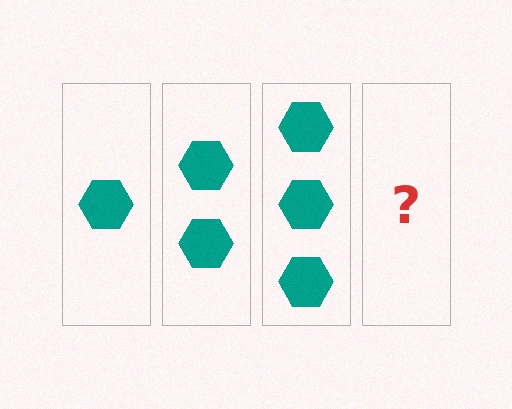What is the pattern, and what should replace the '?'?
The pattern is that each step adds one more hexagon. The '?' should be 4 hexagons.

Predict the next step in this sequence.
The next step is 4 hexagons.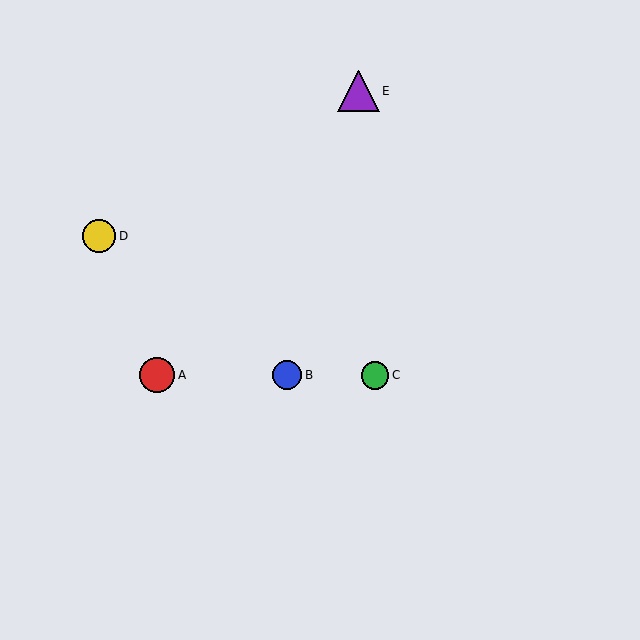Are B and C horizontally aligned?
Yes, both are at y≈375.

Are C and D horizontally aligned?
No, C is at y≈375 and D is at y≈236.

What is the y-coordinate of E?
Object E is at y≈91.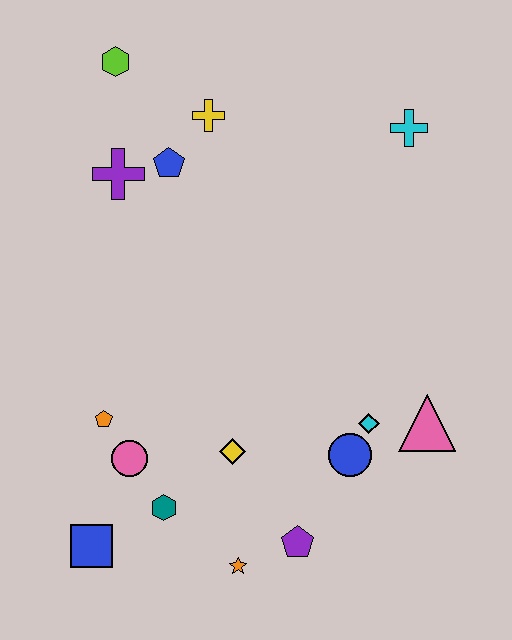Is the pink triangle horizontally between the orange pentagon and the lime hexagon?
No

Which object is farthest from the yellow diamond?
The lime hexagon is farthest from the yellow diamond.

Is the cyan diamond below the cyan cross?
Yes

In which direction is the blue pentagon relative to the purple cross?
The blue pentagon is to the right of the purple cross.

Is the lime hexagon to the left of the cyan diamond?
Yes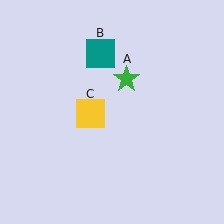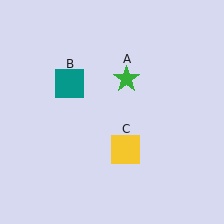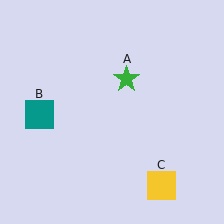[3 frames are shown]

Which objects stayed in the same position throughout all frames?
Green star (object A) remained stationary.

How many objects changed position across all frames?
2 objects changed position: teal square (object B), yellow square (object C).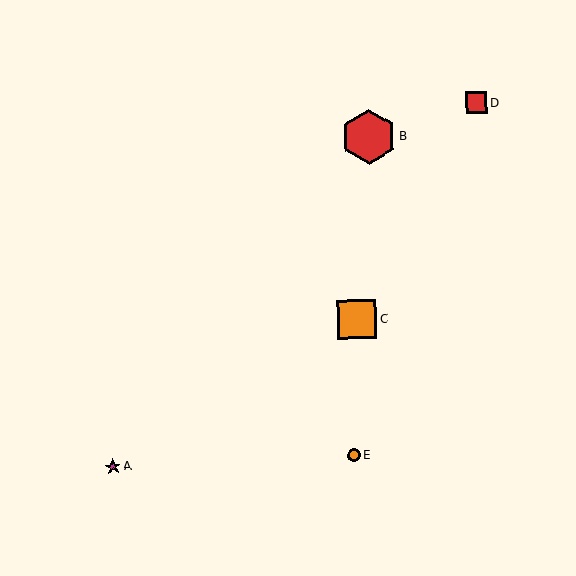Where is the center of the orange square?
The center of the orange square is at (357, 320).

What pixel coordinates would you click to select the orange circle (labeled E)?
Click at (354, 455) to select the orange circle E.